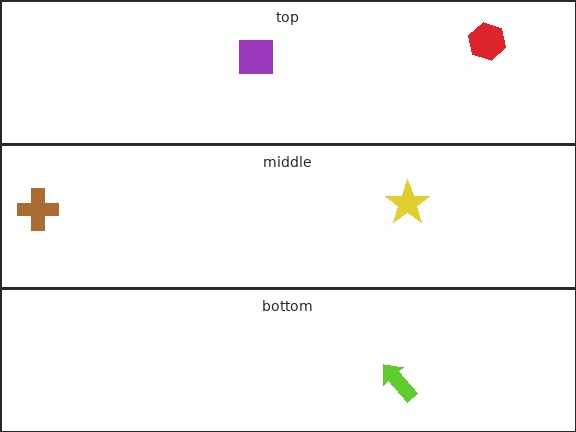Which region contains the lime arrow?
The bottom region.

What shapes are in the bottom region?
The lime arrow.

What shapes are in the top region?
The red hexagon, the purple square.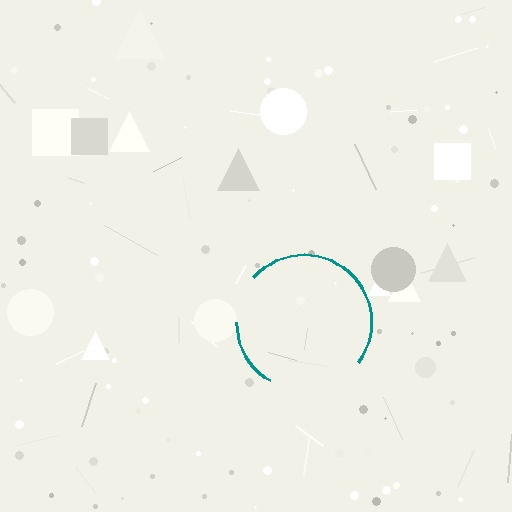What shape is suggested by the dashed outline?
The dashed outline suggests a circle.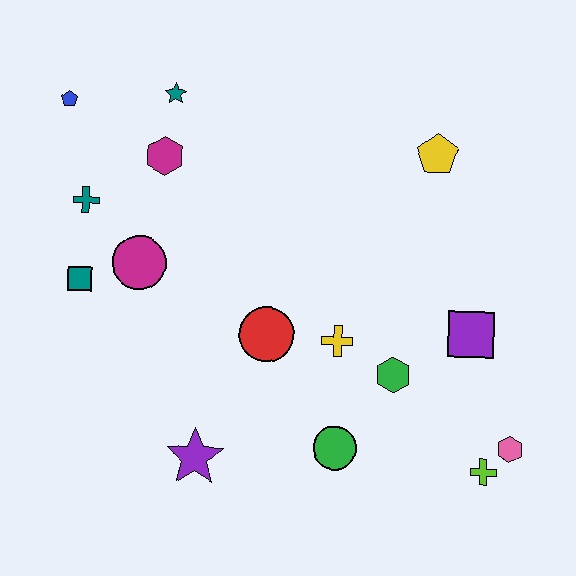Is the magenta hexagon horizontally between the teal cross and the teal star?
Yes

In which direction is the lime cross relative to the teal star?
The lime cross is below the teal star.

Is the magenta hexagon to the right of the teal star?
No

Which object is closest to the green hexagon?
The yellow cross is closest to the green hexagon.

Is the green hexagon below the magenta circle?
Yes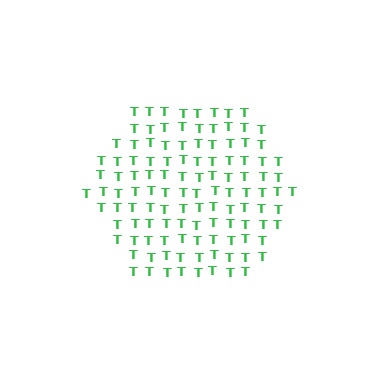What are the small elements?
The small elements are letter T's.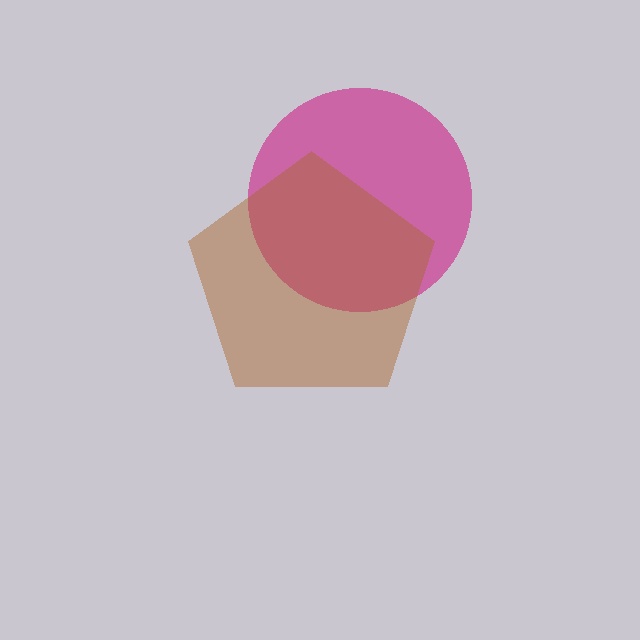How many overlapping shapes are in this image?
There are 2 overlapping shapes in the image.